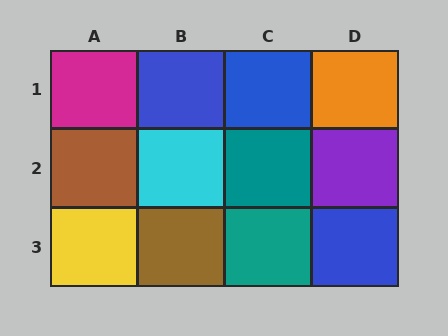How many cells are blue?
3 cells are blue.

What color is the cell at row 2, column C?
Teal.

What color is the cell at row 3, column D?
Blue.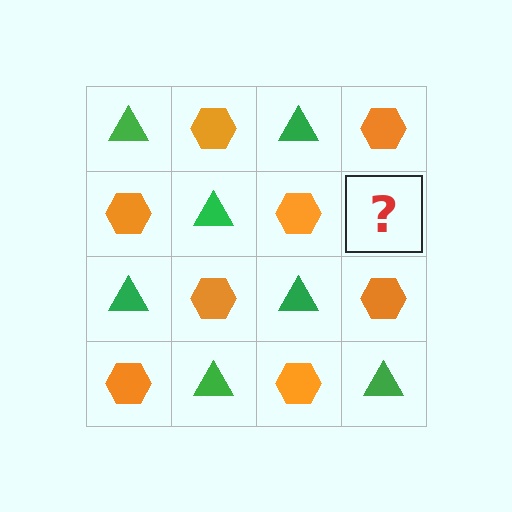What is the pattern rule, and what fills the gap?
The rule is that it alternates green triangle and orange hexagon in a checkerboard pattern. The gap should be filled with a green triangle.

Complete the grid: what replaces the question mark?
The question mark should be replaced with a green triangle.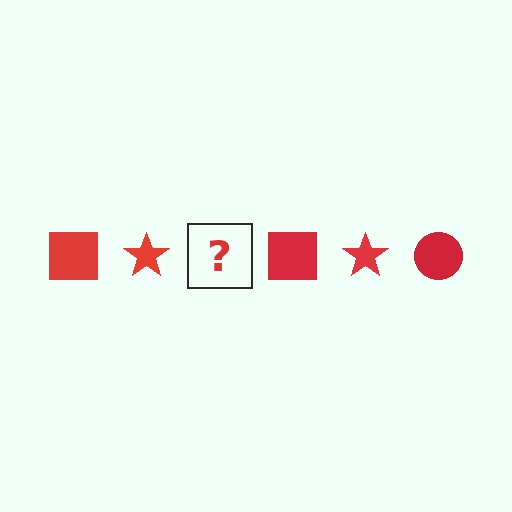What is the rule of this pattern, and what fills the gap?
The rule is that the pattern cycles through square, star, circle shapes in red. The gap should be filled with a red circle.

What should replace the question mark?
The question mark should be replaced with a red circle.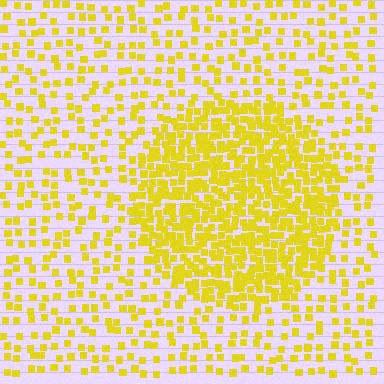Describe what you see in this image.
The image contains small yellow elements arranged at two different densities. A circle-shaped region is visible where the elements are more densely packed than the surrounding area.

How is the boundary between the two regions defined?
The boundary is defined by a change in element density (approximately 2.6x ratio). All elements are the same color, size, and shape.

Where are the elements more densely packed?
The elements are more densely packed inside the circle boundary.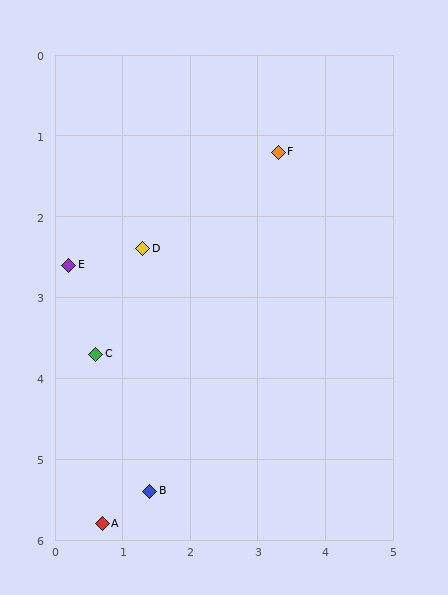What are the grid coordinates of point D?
Point D is at approximately (1.3, 2.4).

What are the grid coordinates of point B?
Point B is at approximately (1.4, 5.4).